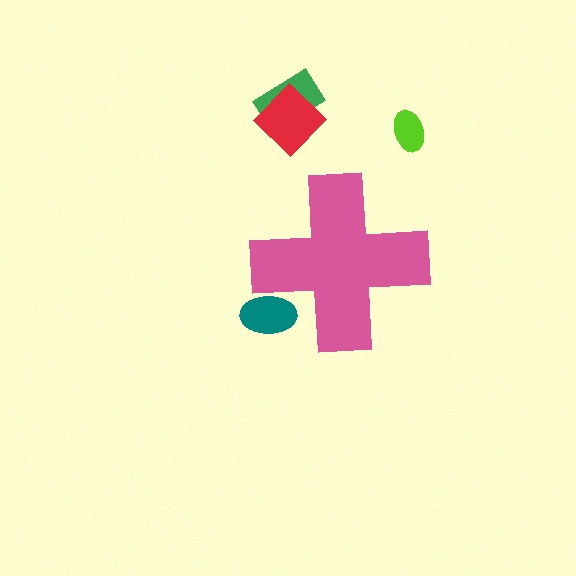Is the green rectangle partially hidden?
No, the green rectangle is fully visible.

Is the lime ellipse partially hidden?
No, the lime ellipse is fully visible.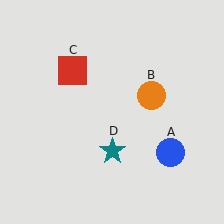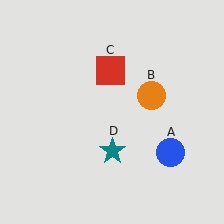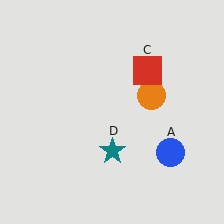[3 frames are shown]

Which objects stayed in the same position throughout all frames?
Blue circle (object A) and orange circle (object B) and teal star (object D) remained stationary.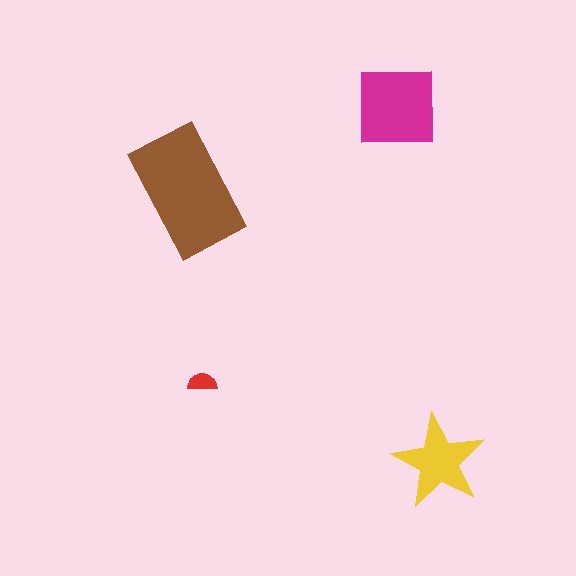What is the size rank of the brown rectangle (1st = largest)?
1st.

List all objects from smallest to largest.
The red semicircle, the yellow star, the magenta square, the brown rectangle.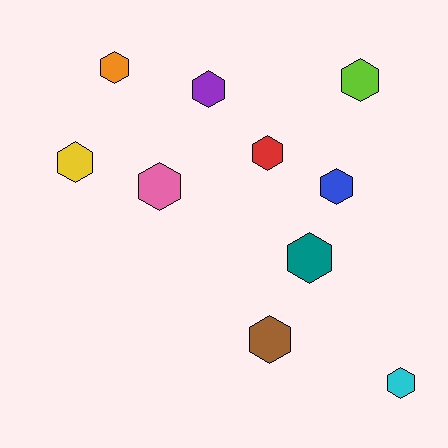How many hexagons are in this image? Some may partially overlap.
There are 10 hexagons.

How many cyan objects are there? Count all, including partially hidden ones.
There is 1 cyan object.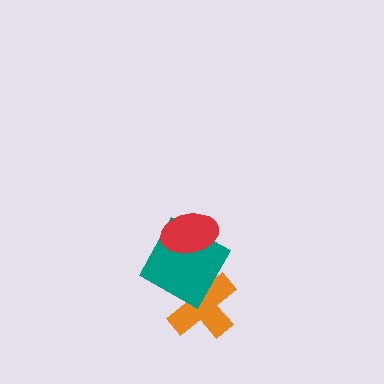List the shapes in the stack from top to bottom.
From top to bottom: the red ellipse, the teal square, the orange cross.